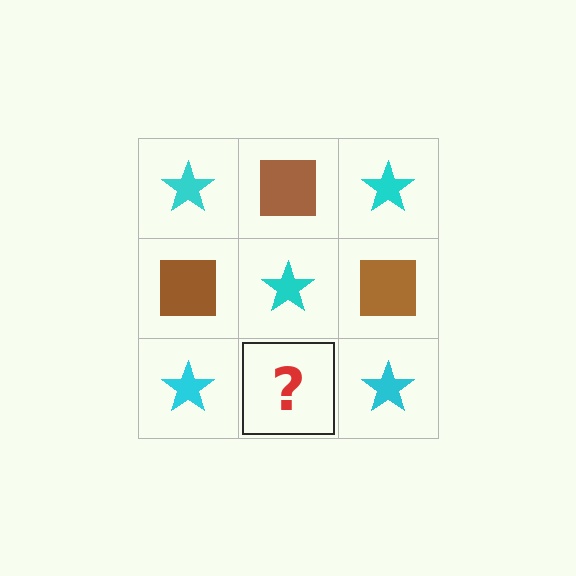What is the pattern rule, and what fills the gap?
The rule is that it alternates cyan star and brown square in a checkerboard pattern. The gap should be filled with a brown square.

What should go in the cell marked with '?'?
The missing cell should contain a brown square.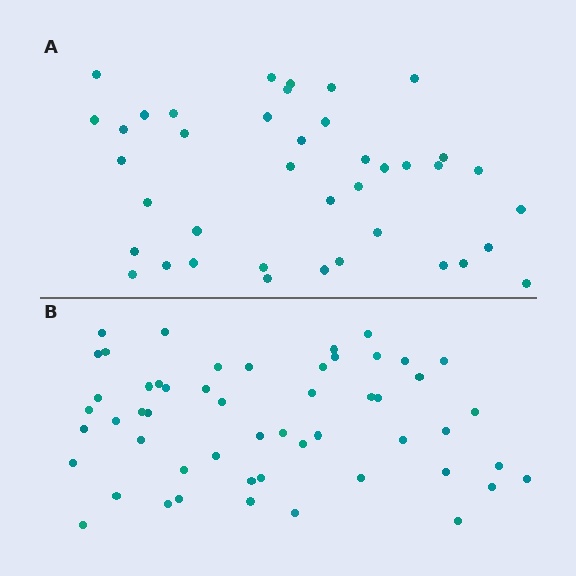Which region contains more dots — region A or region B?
Region B (the bottom region) has more dots.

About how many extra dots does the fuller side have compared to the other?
Region B has approximately 15 more dots than region A.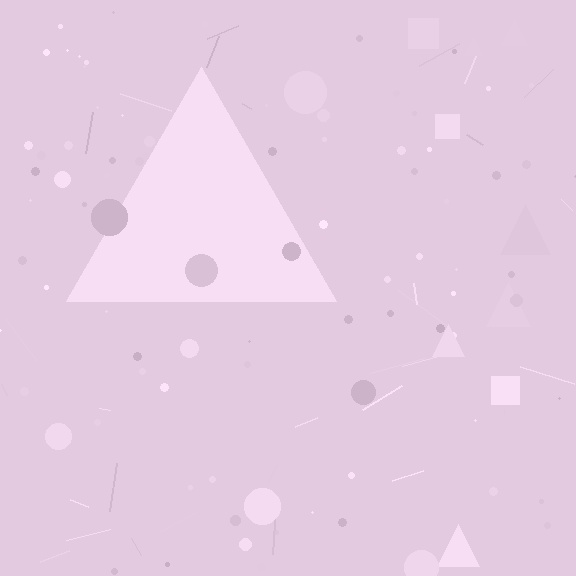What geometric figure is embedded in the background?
A triangle is embedded in the background.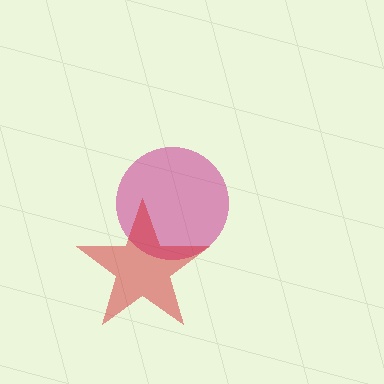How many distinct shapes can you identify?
There are 2 distinct shapes: a magenta circle, a red star.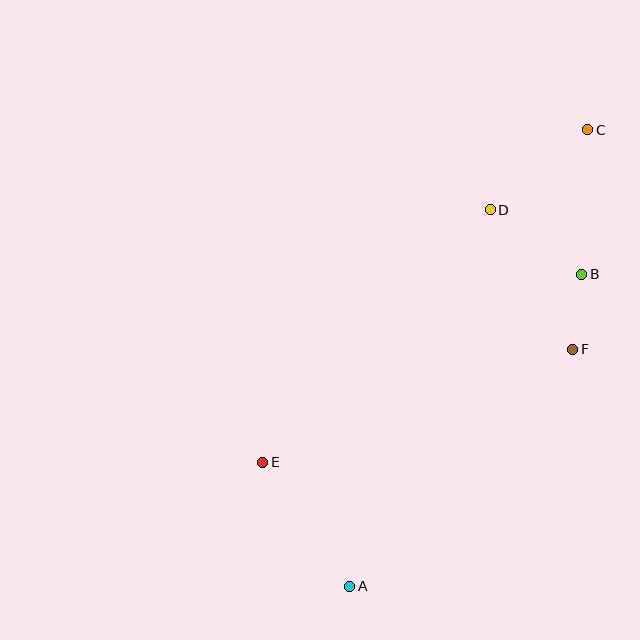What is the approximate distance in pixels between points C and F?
The distance between C and F is approximately 220 pixels.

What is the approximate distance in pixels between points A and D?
The distance between A and D is approximately 402 pixels.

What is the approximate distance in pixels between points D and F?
The distance between D and F is approximately 162 pixels.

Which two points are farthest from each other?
Points A and C are farthest from each other.